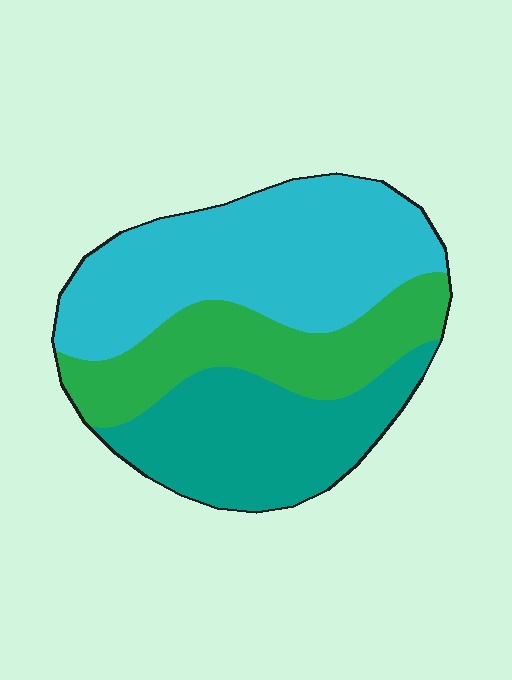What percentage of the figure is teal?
Teal takes up between a sixth and a third of the figure.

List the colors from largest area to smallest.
From largest to smallest: cyan, teal, green.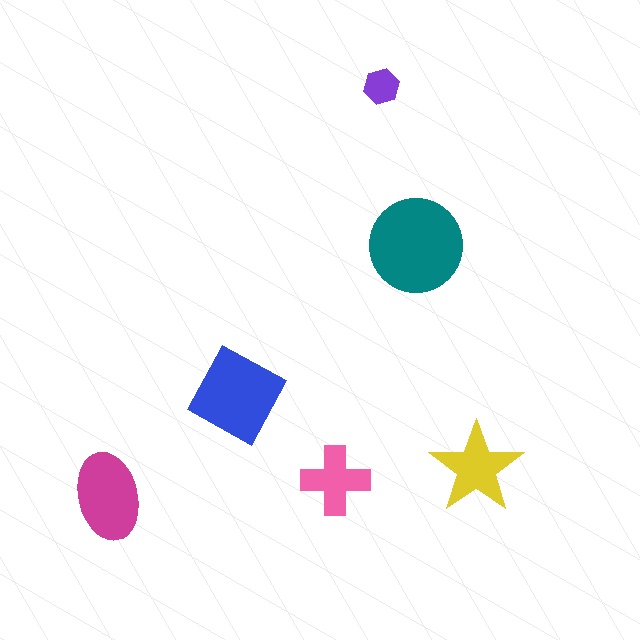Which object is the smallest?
The purple hexagon.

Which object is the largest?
The teal circle.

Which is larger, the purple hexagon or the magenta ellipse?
The magenta ellipse.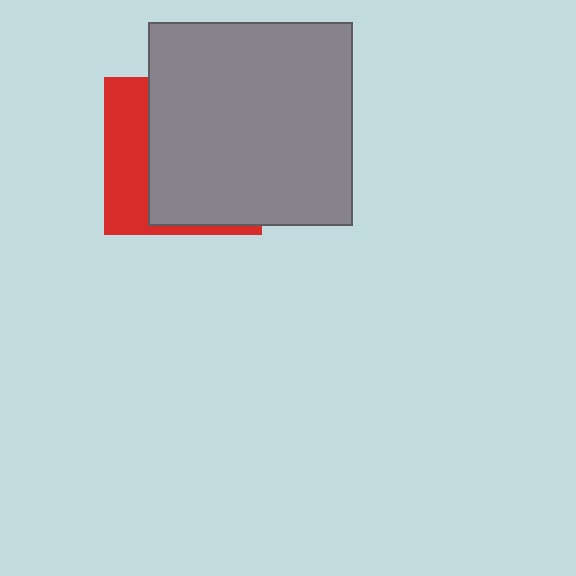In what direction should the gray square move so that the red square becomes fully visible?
The gray square should move right. That is the shortest direction to clear the overlap and leave the red square fully visible.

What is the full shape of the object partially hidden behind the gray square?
The partially hidden object is a red square.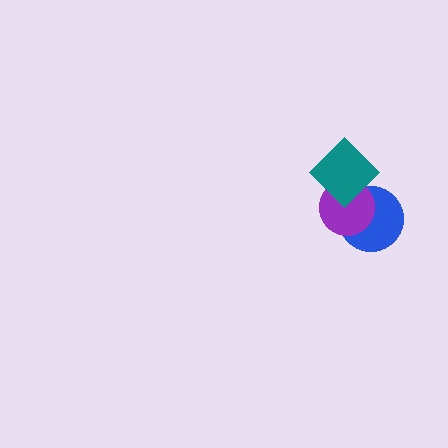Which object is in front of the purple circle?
The teal diamond is in front of the purple circle.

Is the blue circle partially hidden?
Yes, it is partially covered by another shape.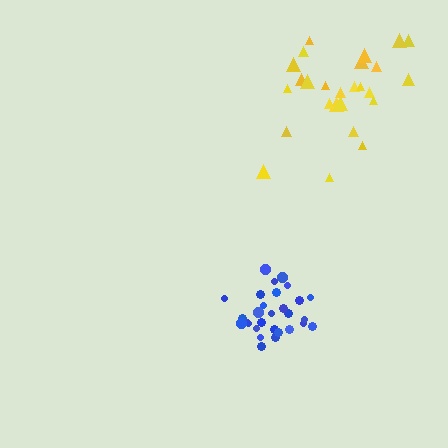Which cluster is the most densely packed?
Blue.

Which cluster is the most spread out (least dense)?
Yellow.